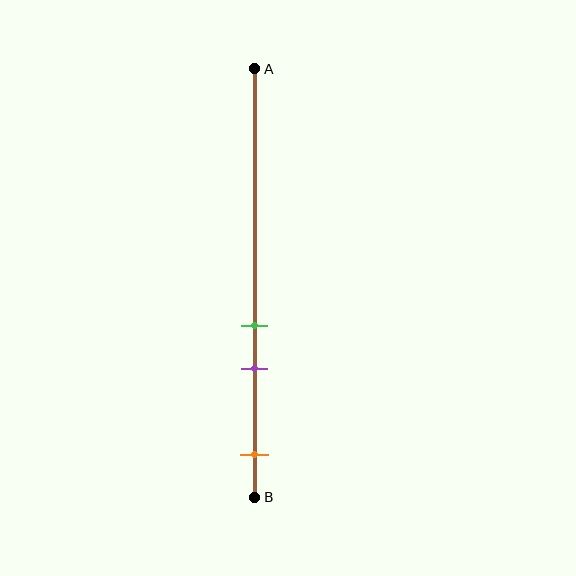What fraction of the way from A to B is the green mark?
The green mark is approximately 60% (0.6) of the way from A to B.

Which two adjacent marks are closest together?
The green and purple marks are the closest adjacent pair.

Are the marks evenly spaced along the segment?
No, the marks are not evenly spaced.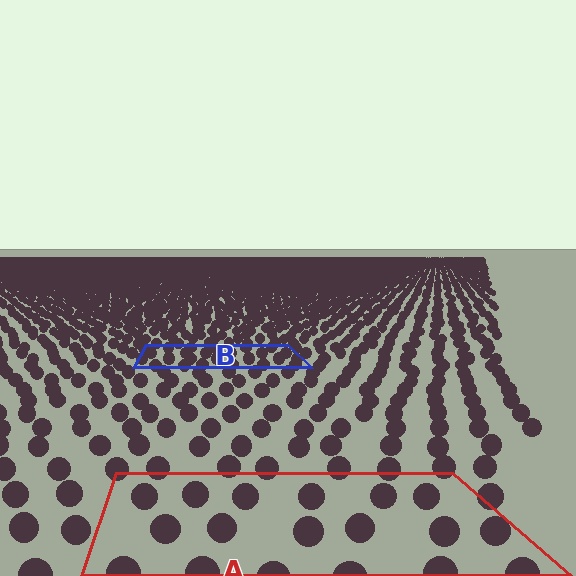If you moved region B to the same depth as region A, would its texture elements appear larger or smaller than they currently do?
They would appear larger. At a closer depth, the same texture elements are projected at a bigger on-screen size.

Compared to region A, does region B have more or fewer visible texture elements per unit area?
Region B has more texture elements per unit area — they are packed more densely because it is farther away.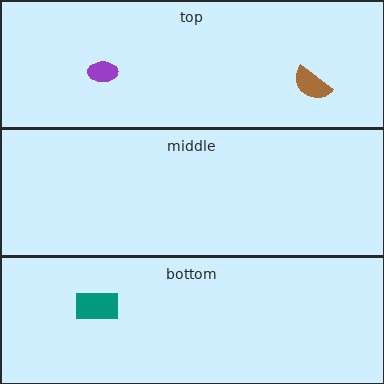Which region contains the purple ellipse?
The top region.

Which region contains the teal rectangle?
The bottom region.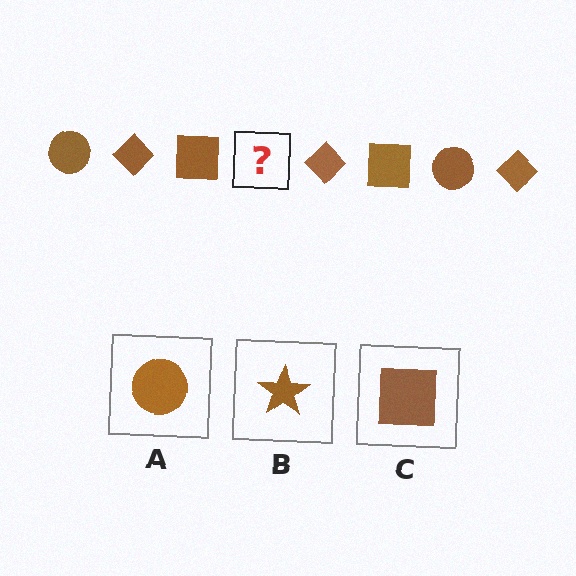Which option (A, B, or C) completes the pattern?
A.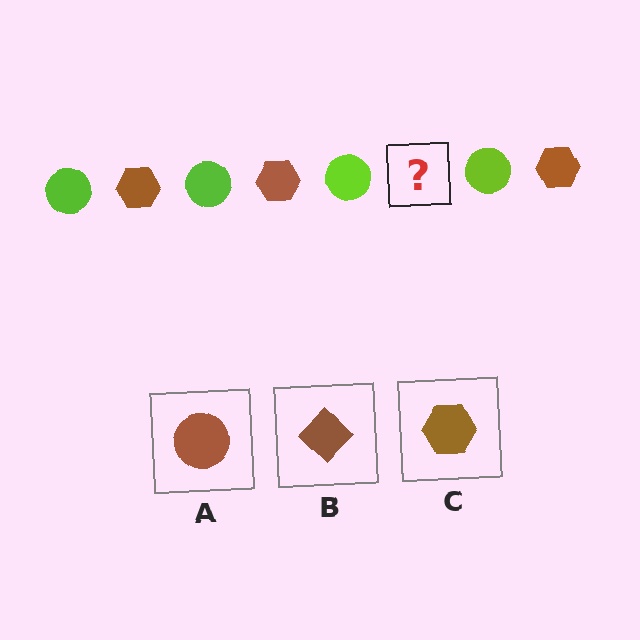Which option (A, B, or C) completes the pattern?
C.